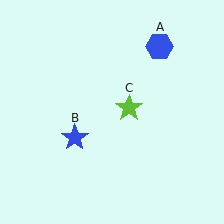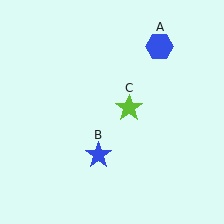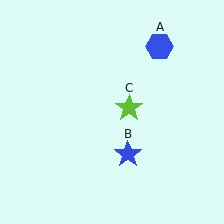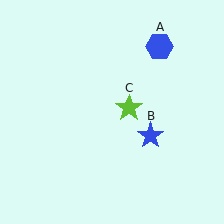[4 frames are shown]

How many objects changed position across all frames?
1 object changed position: blue star (object B).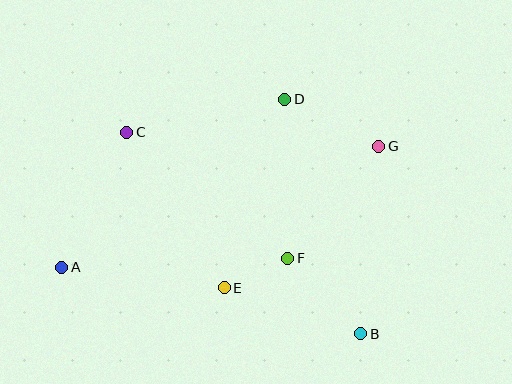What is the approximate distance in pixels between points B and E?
The distance between B and E is approximately 144 pixels.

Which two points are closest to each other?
Points E and F are closest to each other.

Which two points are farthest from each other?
Points A and G are farthest from each other.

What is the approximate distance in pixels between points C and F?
The distance between C and F is approximately 205 pixels.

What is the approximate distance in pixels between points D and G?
The distance between D and G is approximately 105 pixels.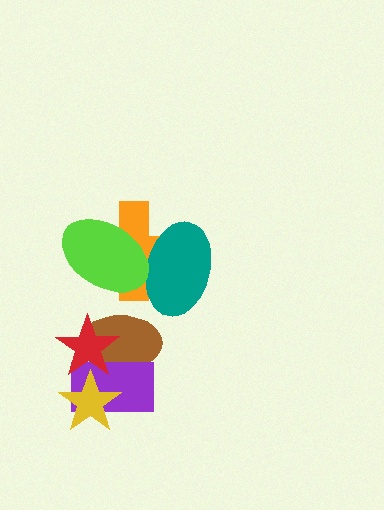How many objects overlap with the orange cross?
2 objects overlap with the orange cross.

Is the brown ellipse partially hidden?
Yes, it is partially covered by another shape.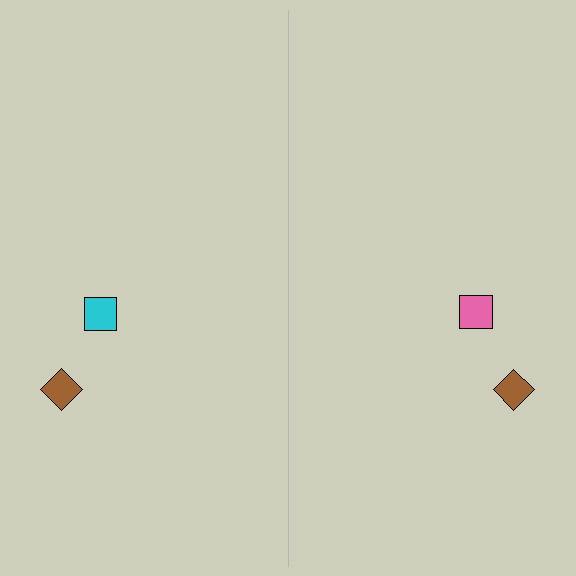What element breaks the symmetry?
The pink square on the right side breaks the symmetry — its mirror counterpart is cyan.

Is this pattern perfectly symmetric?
No, the pattern is not perfectly symmetric. The pink square on the right side breaks the symmetry — its mirror counterpart is cyan.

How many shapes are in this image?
There are 4 shapes in this image.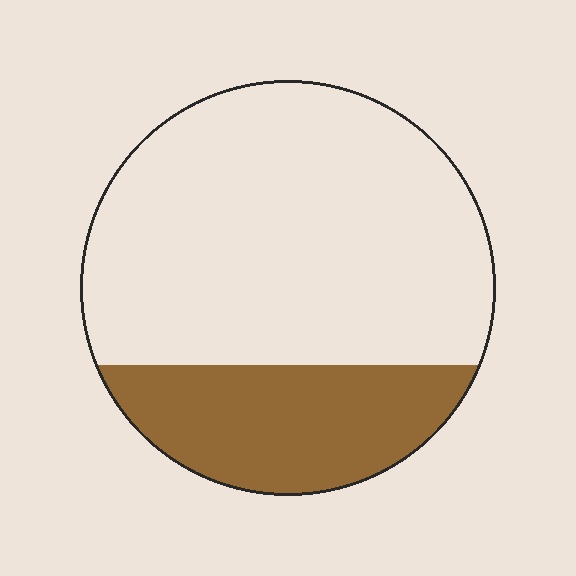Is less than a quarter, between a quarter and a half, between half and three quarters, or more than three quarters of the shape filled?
Between a quarter and a half.